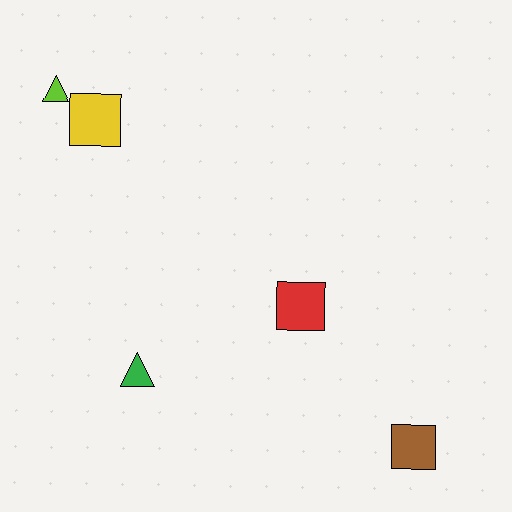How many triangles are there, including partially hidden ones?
There are 2 triangles.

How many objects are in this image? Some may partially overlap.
There are 5 objects.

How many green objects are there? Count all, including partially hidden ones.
There is 1 green object.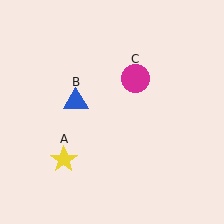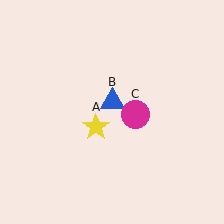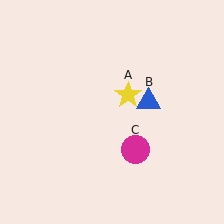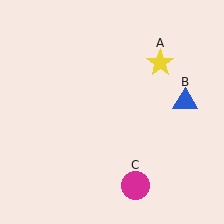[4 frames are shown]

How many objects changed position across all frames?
3 objects changed position: yellow star (object A), blue triangle (object B), magenta circle (object C).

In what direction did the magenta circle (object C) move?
The magenta circle (object C) moved down.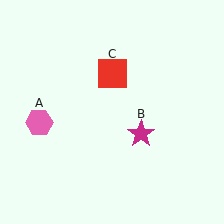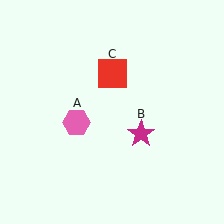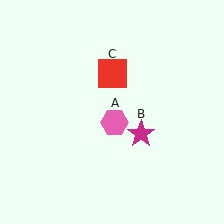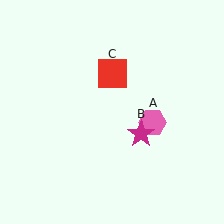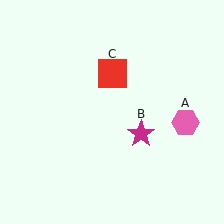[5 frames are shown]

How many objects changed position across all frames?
1 object changed position: pink hexagon (object A).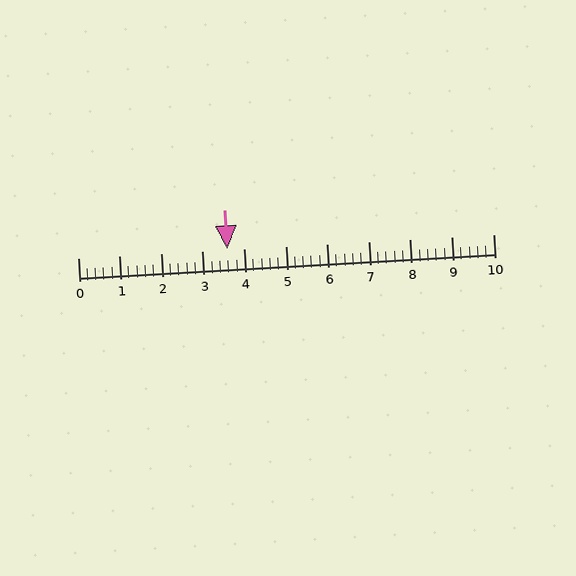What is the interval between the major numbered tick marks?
The major tick marks are spaced 1 units apart.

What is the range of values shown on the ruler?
The ruler shows values from 0 to 10.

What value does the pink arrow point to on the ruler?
The pink arrow points to approximately 3.6.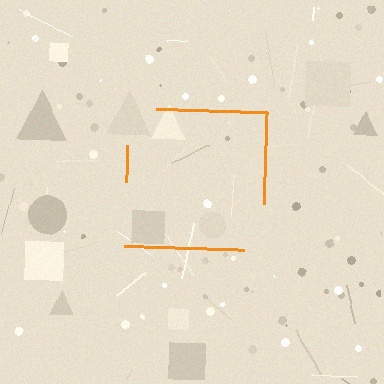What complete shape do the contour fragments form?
The contour fragments form a square.